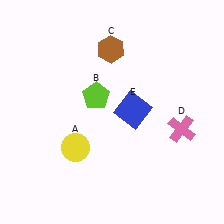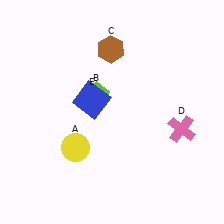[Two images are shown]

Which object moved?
The blue square (E) moved left.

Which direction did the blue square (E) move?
The blue square (E) moved left.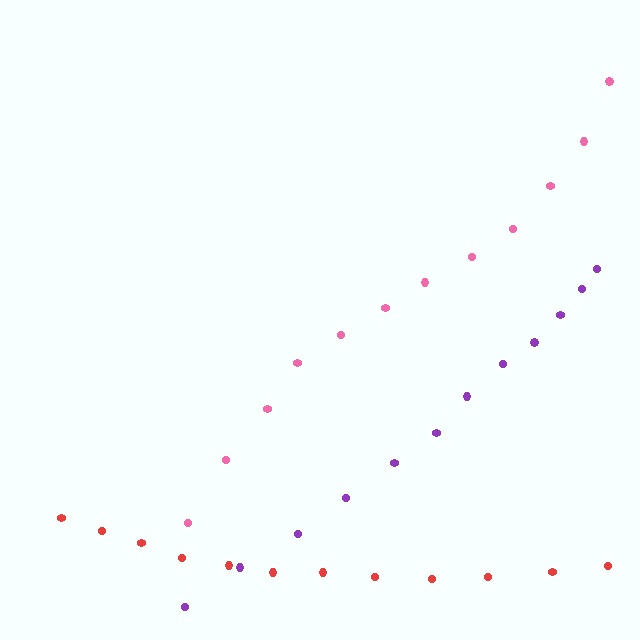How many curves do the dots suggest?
There are 3 distinct paths.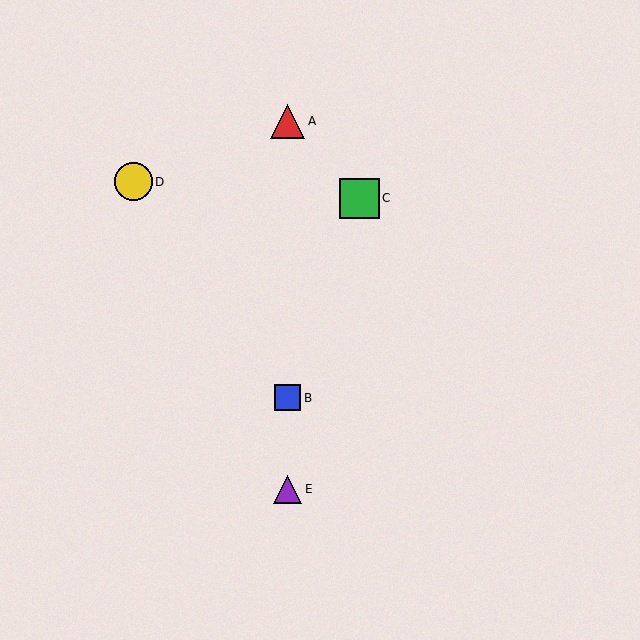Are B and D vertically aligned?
No, B is at x≈288 and D is at x≈133.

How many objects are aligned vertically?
3 objects (A, B, E) are aligned vertically.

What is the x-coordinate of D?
Object D is at x≈133.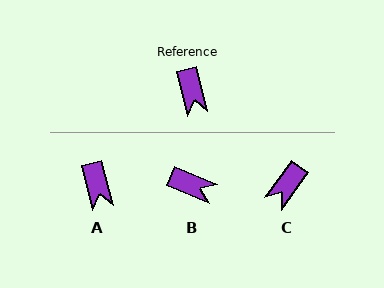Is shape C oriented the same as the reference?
No, it is off by about 50 degrees.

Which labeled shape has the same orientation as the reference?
A.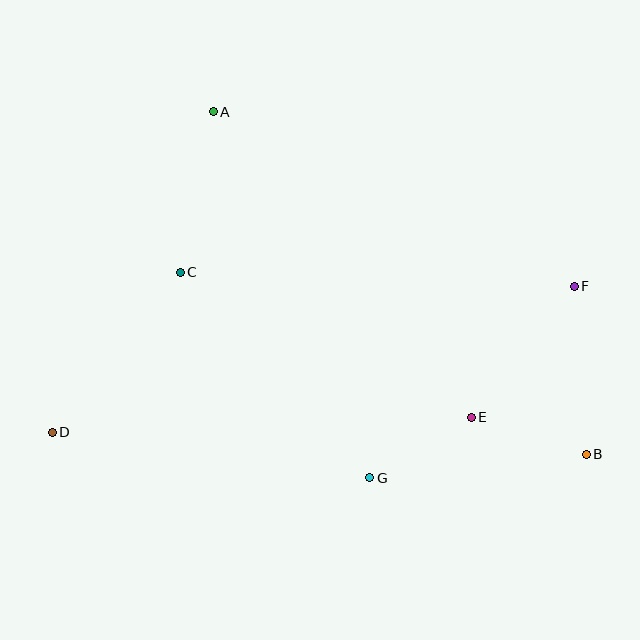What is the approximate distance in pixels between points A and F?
The distance between A and F is approximately 400 pixels.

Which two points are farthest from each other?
Points D and F are farthest from each other.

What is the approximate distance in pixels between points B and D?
The distance between B and D is approximately 535 pixels.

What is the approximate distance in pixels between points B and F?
The distance between B and F is approximately 169 pixels.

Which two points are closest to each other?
Points E and G are closest to each other.